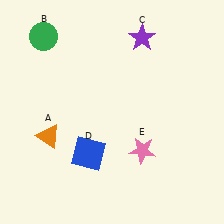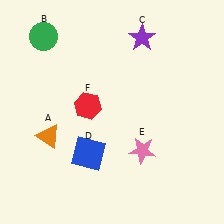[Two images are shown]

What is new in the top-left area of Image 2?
A red hexagon (F) was added in the top-left area of Image 2.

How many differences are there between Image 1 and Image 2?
There is 1 difference between the two images.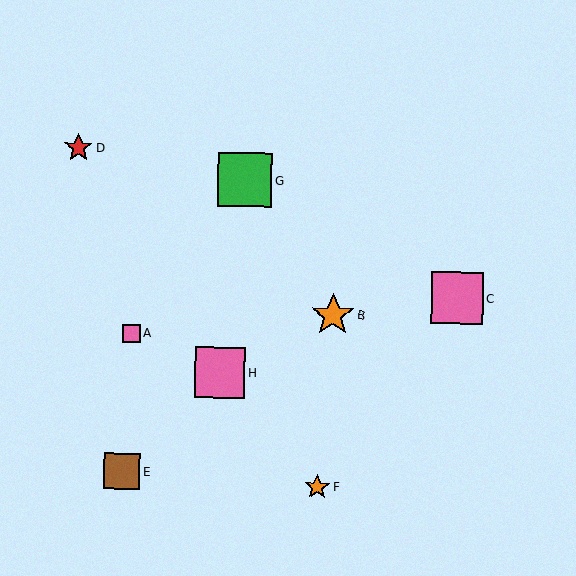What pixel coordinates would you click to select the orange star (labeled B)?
Click at (333, 315) to select the orange star B.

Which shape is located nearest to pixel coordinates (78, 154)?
The red star (labeled D) at (78, 147) is nearest to that location.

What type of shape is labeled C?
Shape C is a pink square.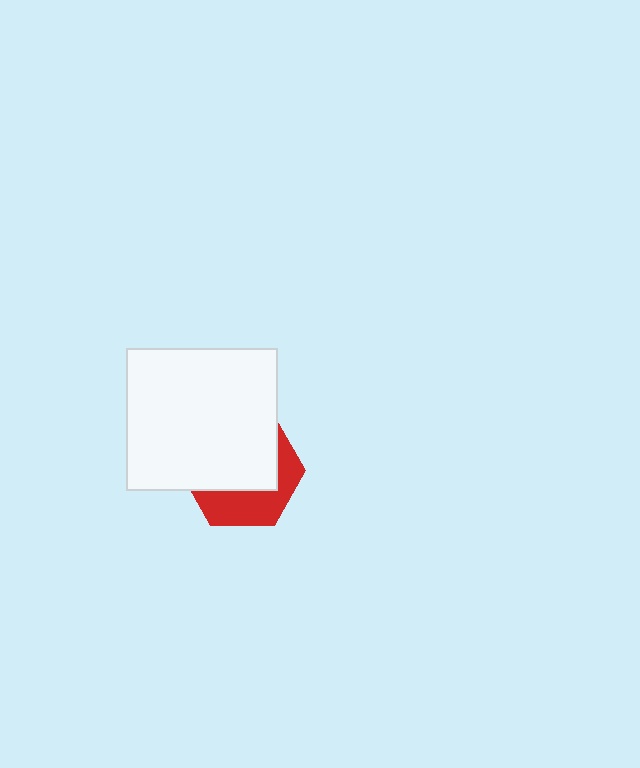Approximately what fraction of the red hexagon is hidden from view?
Roughly 62% of the red hexagon is hidden behind the white rectangle.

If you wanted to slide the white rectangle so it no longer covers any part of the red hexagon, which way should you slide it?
Slide it up — that is the most direct way to separate the two shapes.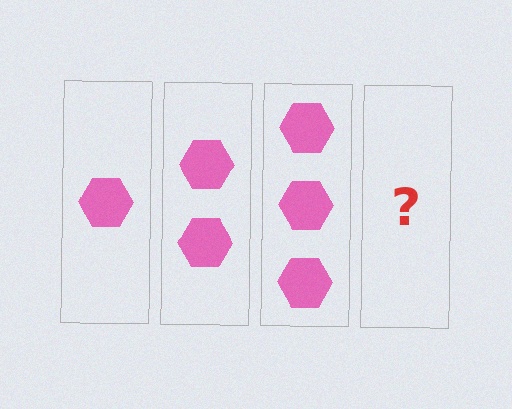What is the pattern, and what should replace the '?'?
The pattern is that each step adds one more hexagon. The '?' should be 4 hexagons.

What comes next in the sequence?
The next element should be 4 hexagons.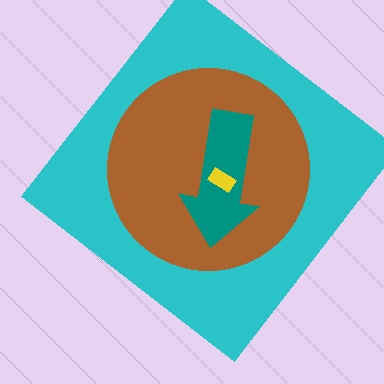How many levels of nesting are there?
4.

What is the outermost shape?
The cyan diamond.